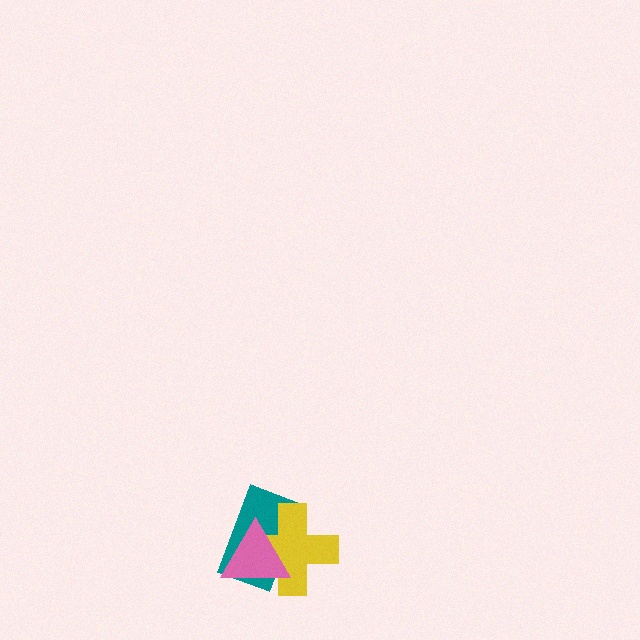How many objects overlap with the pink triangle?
2 objects overlap with the pink triangle.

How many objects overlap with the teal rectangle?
2 objects overlap with the teal rectangle.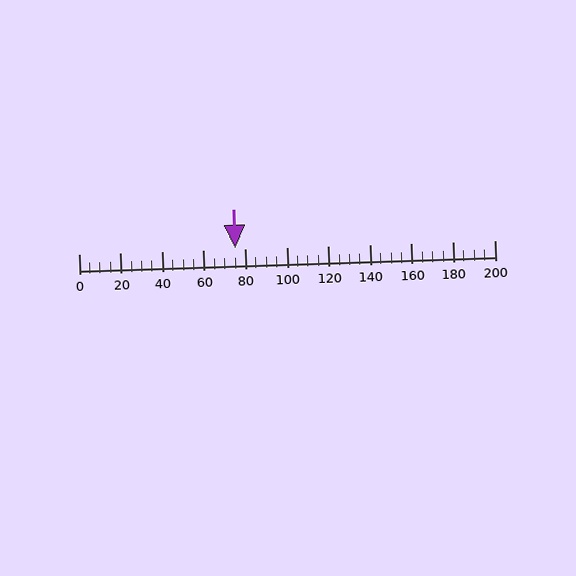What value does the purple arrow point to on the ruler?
The purple arrow points to approximately 75.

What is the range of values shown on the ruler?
The ruler shows values from 0 to 200.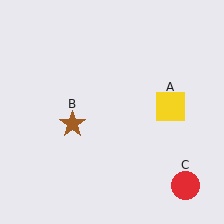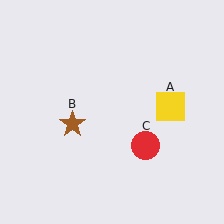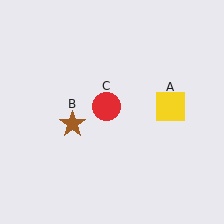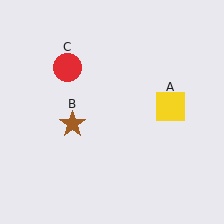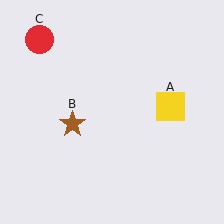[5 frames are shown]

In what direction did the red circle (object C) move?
The red circle (object C) moved up and to the left.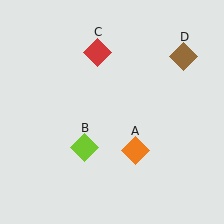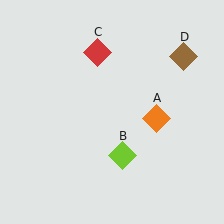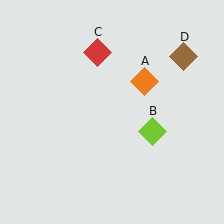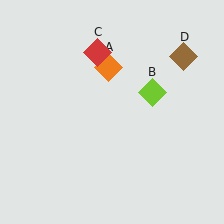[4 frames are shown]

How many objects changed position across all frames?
2 objects changed position: orange diamond (object A), lime diamond (object B).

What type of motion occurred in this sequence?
The orange diamond (object A), lime diamond (object B) rotated counterclockwise around the center of the scene.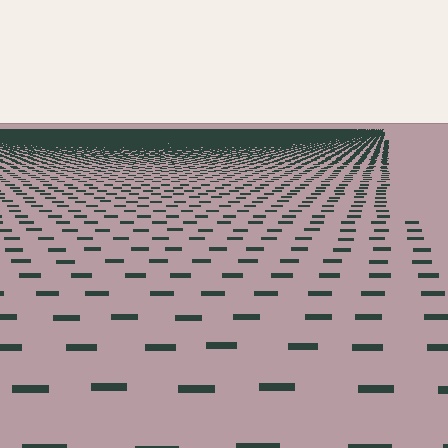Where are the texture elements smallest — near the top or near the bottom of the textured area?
Near the top.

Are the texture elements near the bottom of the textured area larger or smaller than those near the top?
Larger. Near the bottom, elements are closer to the viewer and appear at a bigger on-screen size.